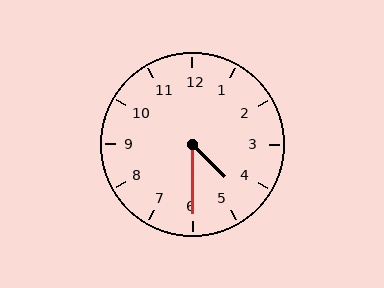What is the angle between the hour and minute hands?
Approximately 45 degrees.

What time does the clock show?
4:30.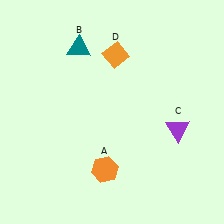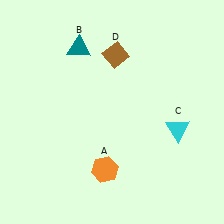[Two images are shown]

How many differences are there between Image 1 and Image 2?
There are 2 differences between the two images.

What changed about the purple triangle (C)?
In Image 1, C is purple. In Image 2, it changed to cyan.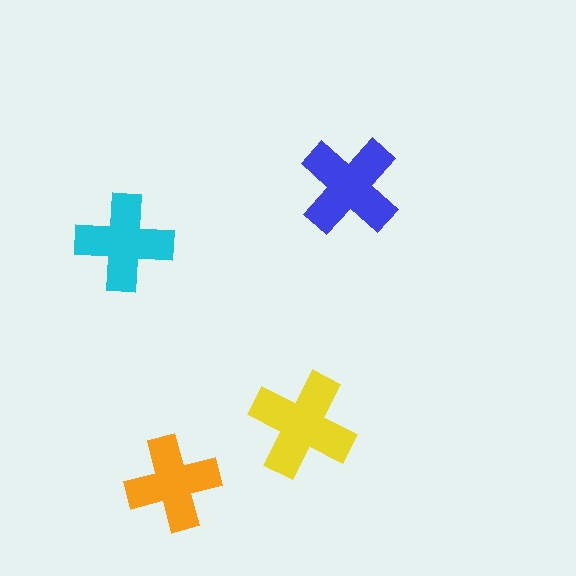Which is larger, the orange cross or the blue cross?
The blue one.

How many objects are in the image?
There are 4 objects in the image.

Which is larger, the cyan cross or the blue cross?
The blue one.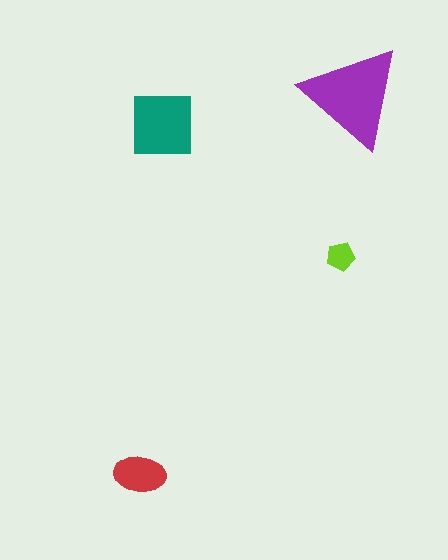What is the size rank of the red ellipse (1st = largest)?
3rd.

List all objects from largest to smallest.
The purple triangle, the teal square, the red ellipse, the lime pentagon.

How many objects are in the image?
There are 4 objects in the image.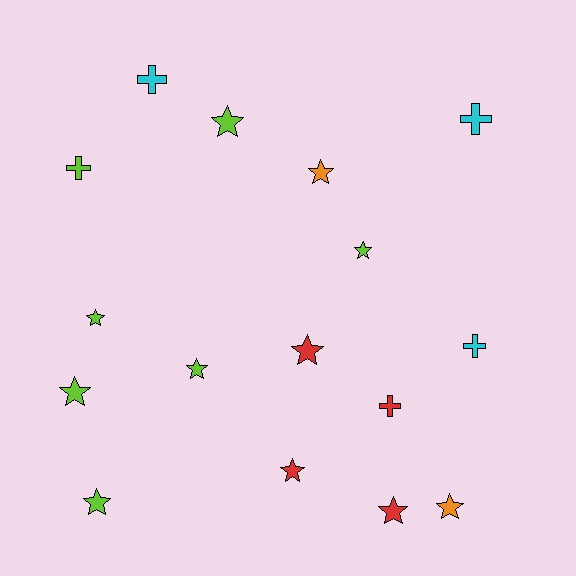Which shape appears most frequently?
Star, with 11 objects.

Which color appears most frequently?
Lime, with 7 objects.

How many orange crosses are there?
There are no orange crosses.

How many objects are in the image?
There are 16 objects.